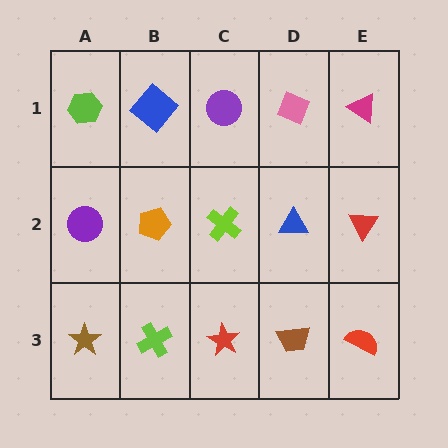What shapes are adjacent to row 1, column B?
An orange pentagon (row 2, column B), a lime hexagon (row 1, column A), a purple circle (row 1, column C).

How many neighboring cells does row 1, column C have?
3.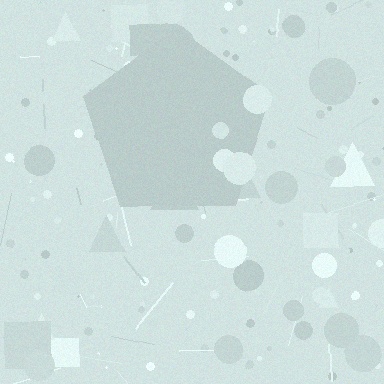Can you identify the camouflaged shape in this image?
The camouflaged shape is a pentagon.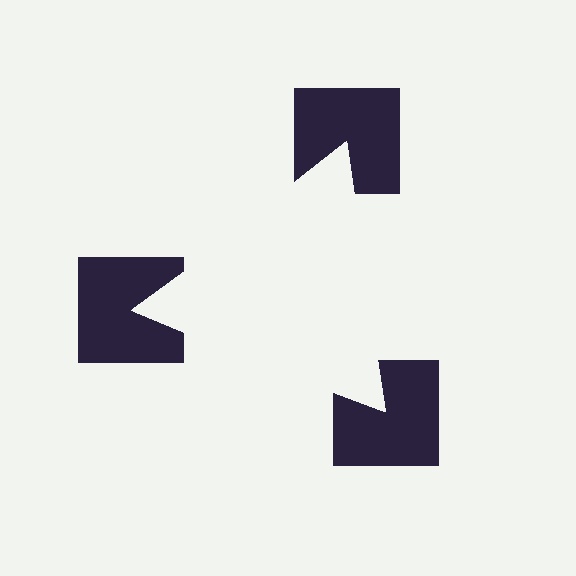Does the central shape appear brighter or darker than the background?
It typically appears slightly brighter than the background, even though no actual brightness change is drawn.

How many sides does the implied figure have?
3 sides.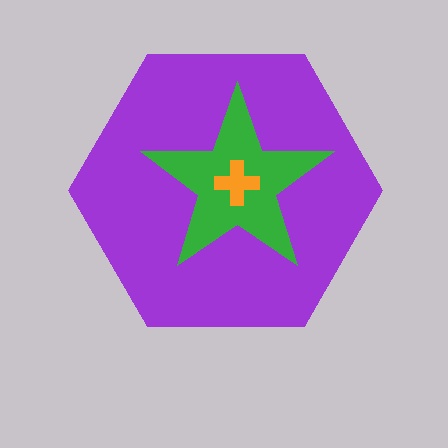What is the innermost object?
The orange cross.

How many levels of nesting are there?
3.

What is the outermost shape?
The purple hexagon.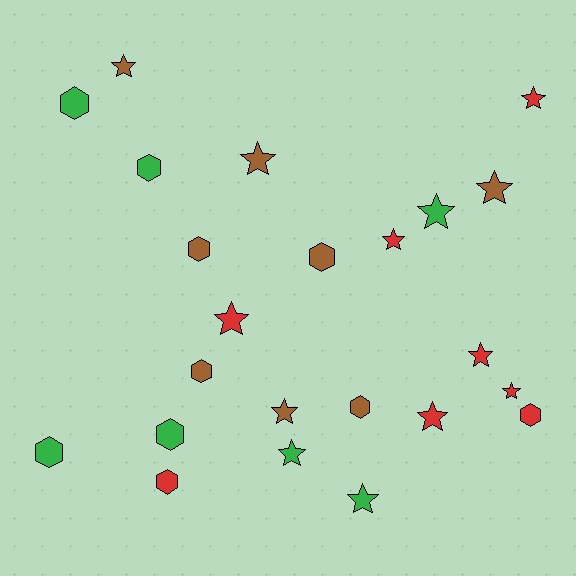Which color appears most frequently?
Red, with 8 objects.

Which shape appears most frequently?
Star, with 13 objects.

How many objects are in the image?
There are 23 objects.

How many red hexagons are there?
There are 2 red hexagons.